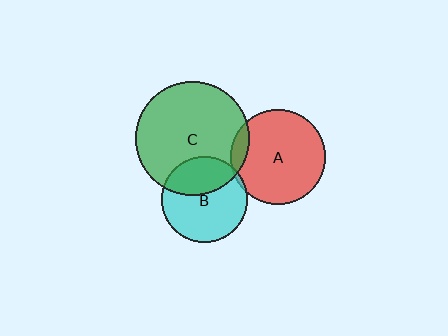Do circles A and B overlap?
Yes.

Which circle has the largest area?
Circle C (green).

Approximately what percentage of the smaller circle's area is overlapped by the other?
Approximately 5%.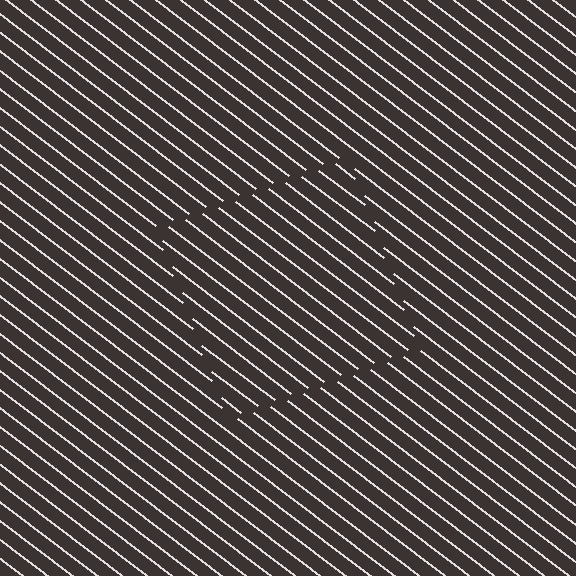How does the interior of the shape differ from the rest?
The interior of the shape contains the same grating, shifted by half a period — the contour is defined by the phase discontinuity where line-ends from the inner and outer gratings abut.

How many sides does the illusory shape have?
4 sides — the line-ends trace a square.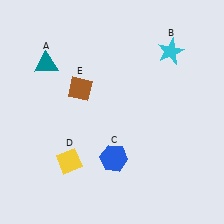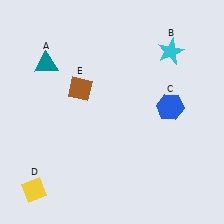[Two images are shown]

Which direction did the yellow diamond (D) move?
The yellow diamond (D) moved left.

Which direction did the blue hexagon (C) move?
The blue hexagon (C) moved right.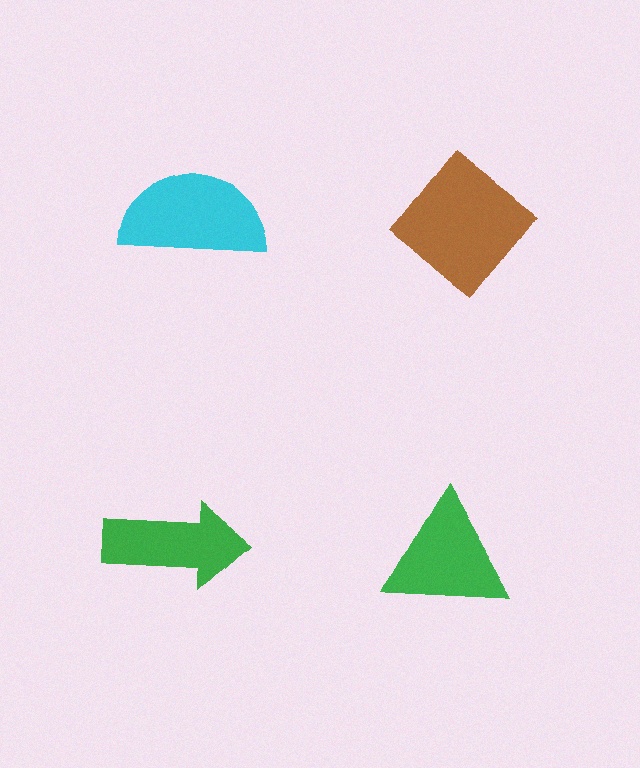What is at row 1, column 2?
A brown diamond.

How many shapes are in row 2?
2 shapes.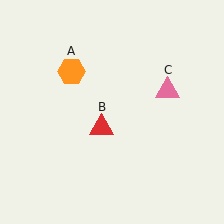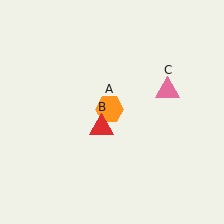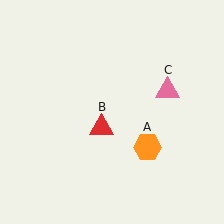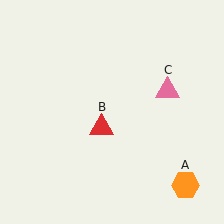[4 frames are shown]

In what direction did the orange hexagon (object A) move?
The orange hexagon (object A) moved down and to the right.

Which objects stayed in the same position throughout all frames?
Red triangle (object B) and pink triangle (object C) remained stationary.